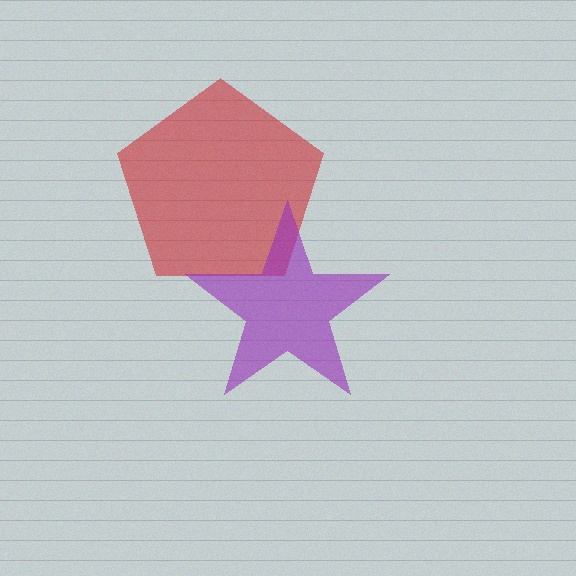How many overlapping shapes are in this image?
There are 2 overlapping shapes in the image.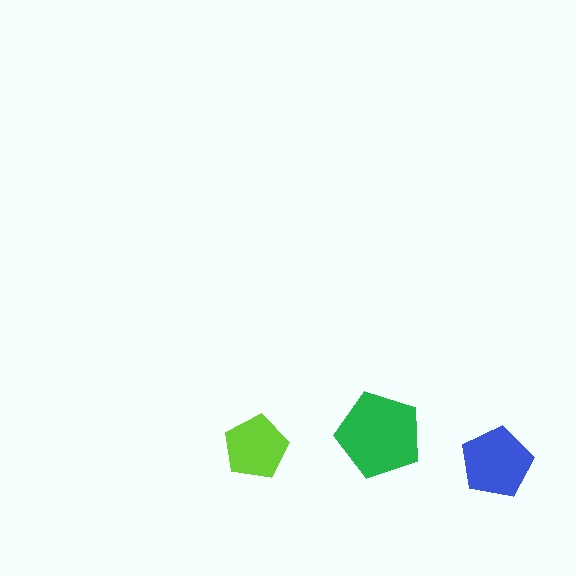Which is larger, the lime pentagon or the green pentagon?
The green one.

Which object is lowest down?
The blue pentagon is bottommost.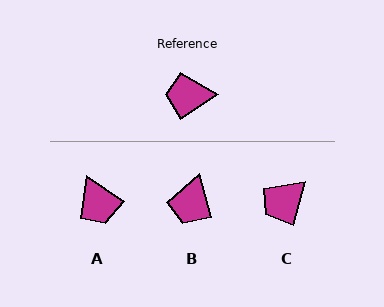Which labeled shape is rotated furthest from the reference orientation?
A, about 112 degrees away.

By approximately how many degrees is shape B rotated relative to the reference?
Approximately 72 degrees counter-clockwise.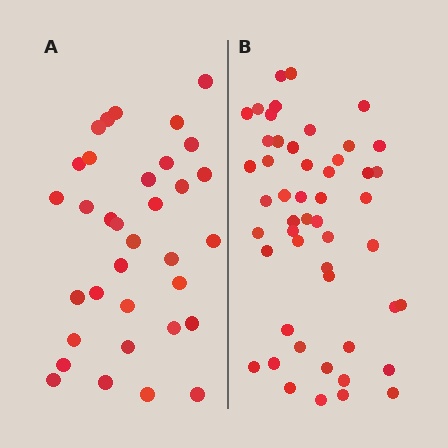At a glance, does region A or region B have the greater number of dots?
Region B (the right region) has more dots.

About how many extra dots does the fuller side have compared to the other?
Region B has approximately 15 more dots than region A.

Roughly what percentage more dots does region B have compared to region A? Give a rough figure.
About 45% more.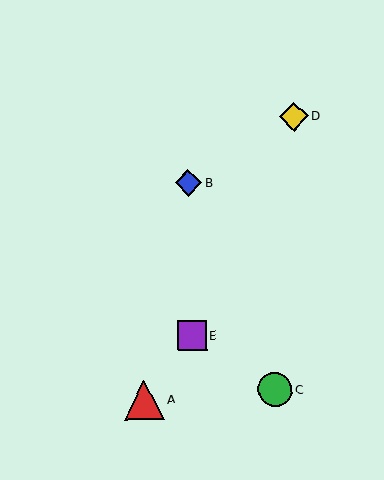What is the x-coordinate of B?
Object B is at x≈188.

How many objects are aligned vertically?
2 objects (B, E) are aligned vertically.